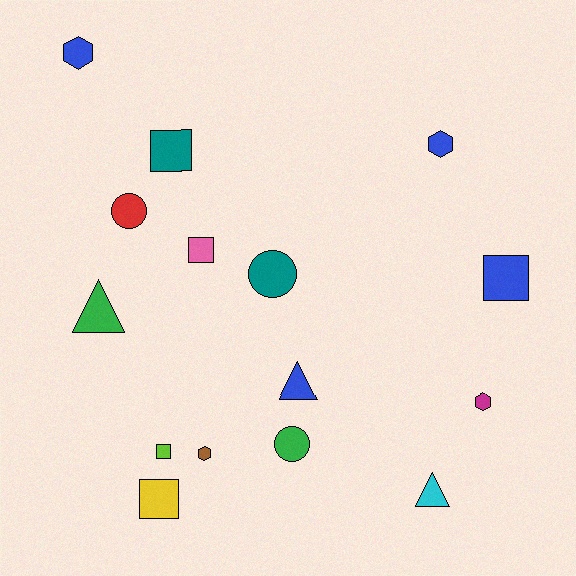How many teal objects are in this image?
There are 2 teal objects.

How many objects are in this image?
There are 15 objects.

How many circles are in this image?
There are 3 circles.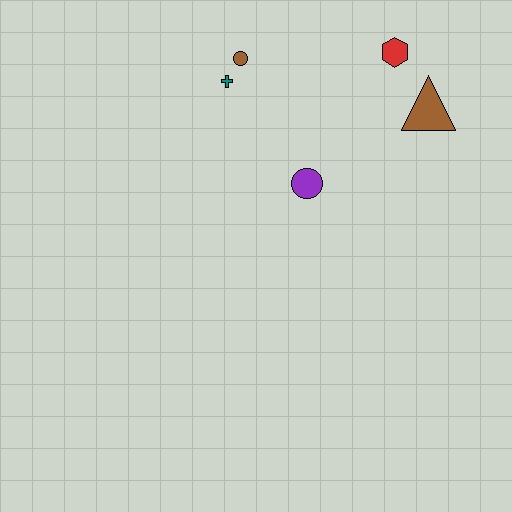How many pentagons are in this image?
There are no pentagons.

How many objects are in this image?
There are 5 objects.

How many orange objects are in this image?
There are no orange objects.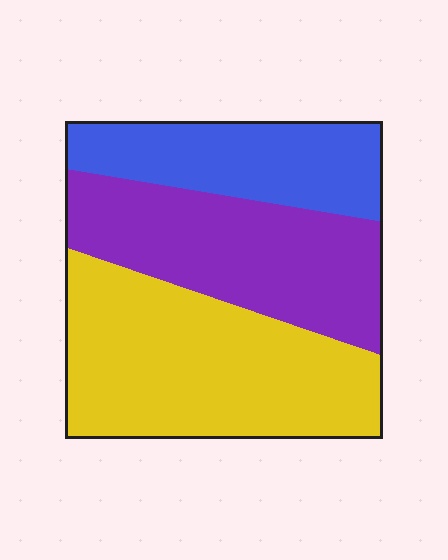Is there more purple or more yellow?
Yellow.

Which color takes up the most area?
Yellow, at roughly 45%.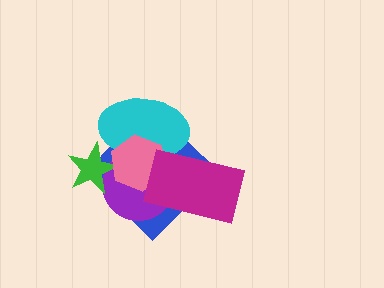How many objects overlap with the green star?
4 objects overlap with the green star.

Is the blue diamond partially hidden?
Yes, it is partially covered by another shape.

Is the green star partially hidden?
Yes, it is partially covered by another shape.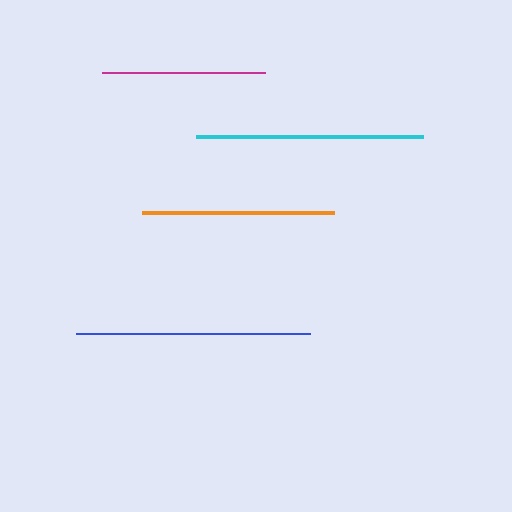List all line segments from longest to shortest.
From longest to shortest: blue, cyan, orange, magenta.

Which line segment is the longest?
The blue line is the longest at approximately 234 pixels.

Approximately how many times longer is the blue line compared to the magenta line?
The blue line is approximately 1.4 times the length of the magenta line.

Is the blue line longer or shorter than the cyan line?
The blue line is longer than the cyan line.